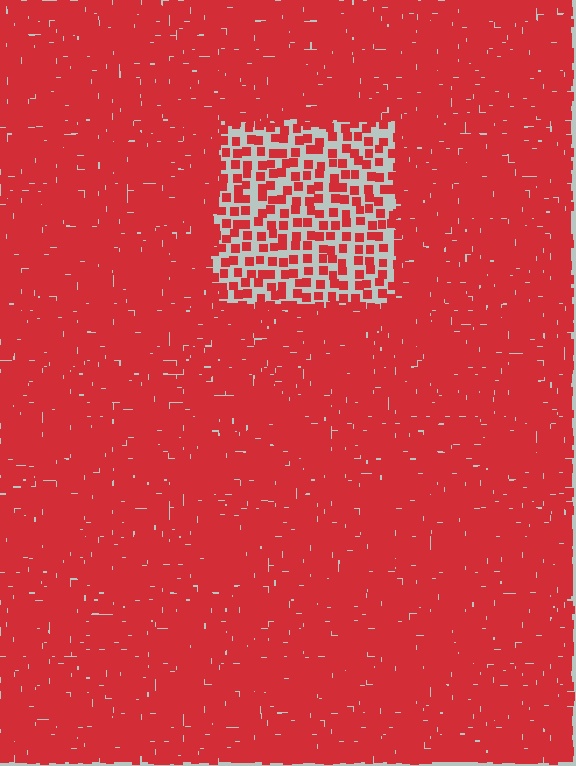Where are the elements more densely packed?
The elements are more densely packed outside the rectangle boundary.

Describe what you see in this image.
The image contains small red elements arranged at two different densities. A rectangle-shaped region is visible where the elements are less densely packed than the surrounding area.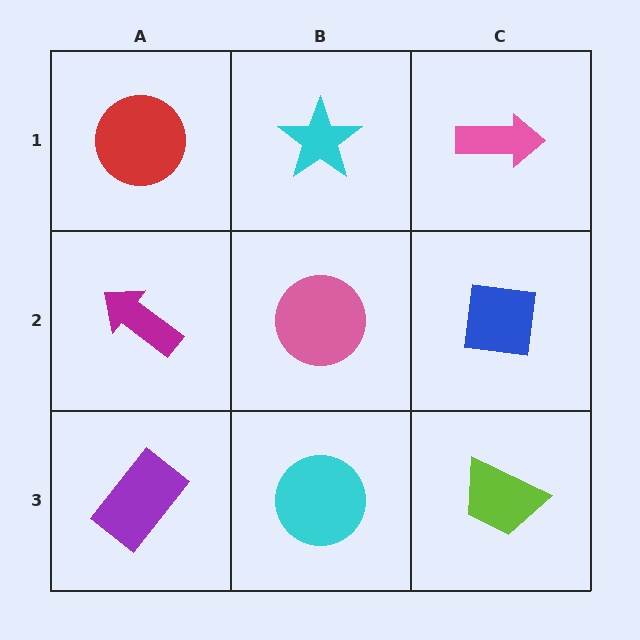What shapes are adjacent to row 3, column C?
A blue square (row 2, column C), a cyan circle (row 3, column B).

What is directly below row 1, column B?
A pink circle.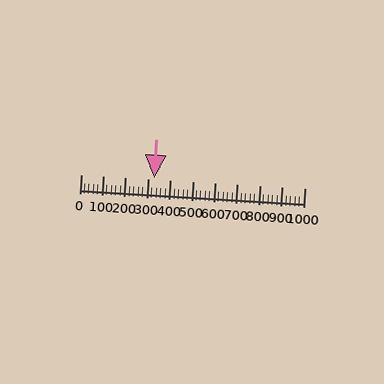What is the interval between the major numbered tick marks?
The major tick marks are spaced 100 units apart.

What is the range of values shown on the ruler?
The ruler shows values from 0 to 1000.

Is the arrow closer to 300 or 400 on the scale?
The arrow is closer to 300.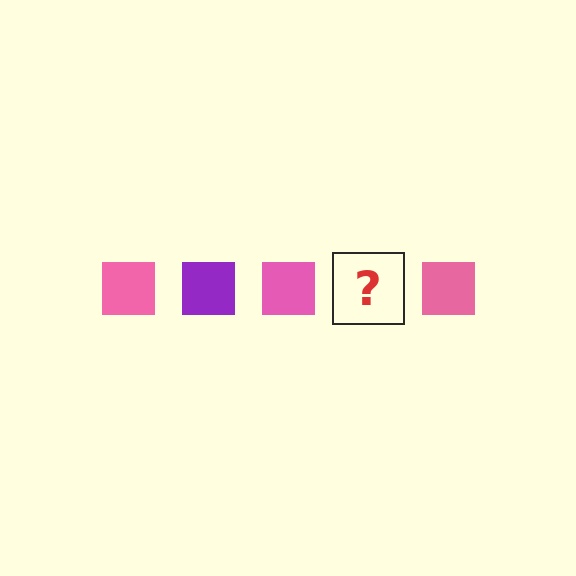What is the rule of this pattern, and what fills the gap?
The rule is that the pattern cycles through pink, purple squares. The gap should be filled with a purple square.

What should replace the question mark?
The question mark should be replaced with a purple square.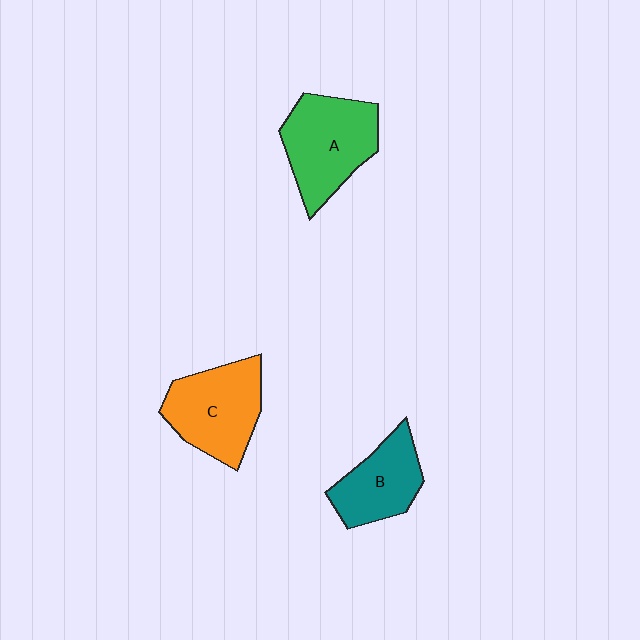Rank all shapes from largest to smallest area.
From largest to smallest: A (green), C (orange), B (teal).